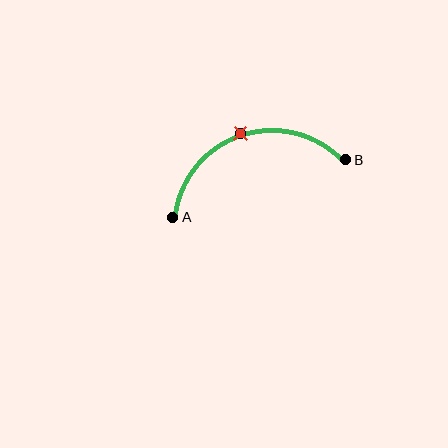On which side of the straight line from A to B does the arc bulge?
The arc bulges above the straight line connecting A and B.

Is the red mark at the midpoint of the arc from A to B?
Yes. The red mark lies on the arc at equal arc-length from both A and B — it is the arc midpoint.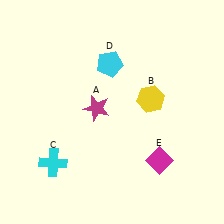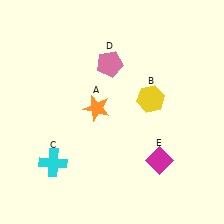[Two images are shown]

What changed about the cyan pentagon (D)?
In Image 1, D is cyan. In Image 2, it changed to pink.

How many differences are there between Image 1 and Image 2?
There are 2 differences between the two images.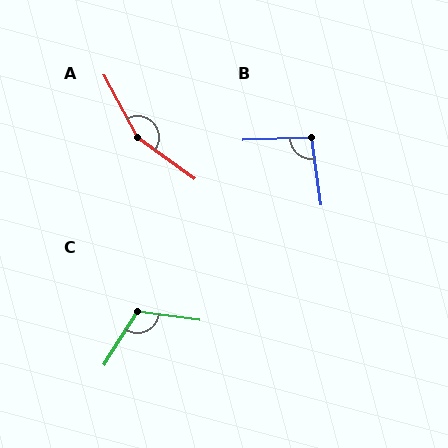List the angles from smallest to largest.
B (96°), C (114°), A (155°).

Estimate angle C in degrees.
Approximately 114 degrees.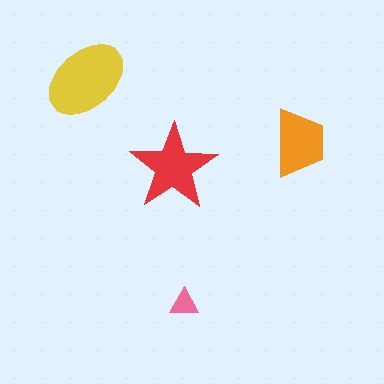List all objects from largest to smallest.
The yellow ellipse, the red star, the orange trapezoid, the pink triangle.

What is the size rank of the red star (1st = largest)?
2nd.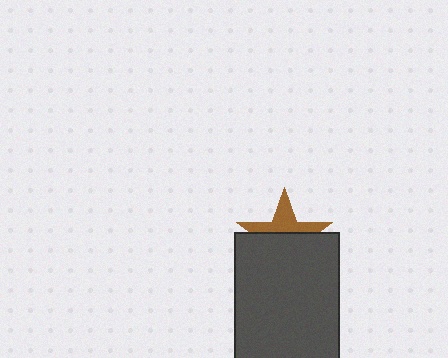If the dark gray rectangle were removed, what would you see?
You would see the complete brown star.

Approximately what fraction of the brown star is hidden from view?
Roughly 59% of the brown star is hidden behind the dark gray rectangle.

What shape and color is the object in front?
The object in front is a dark gray rectangle.